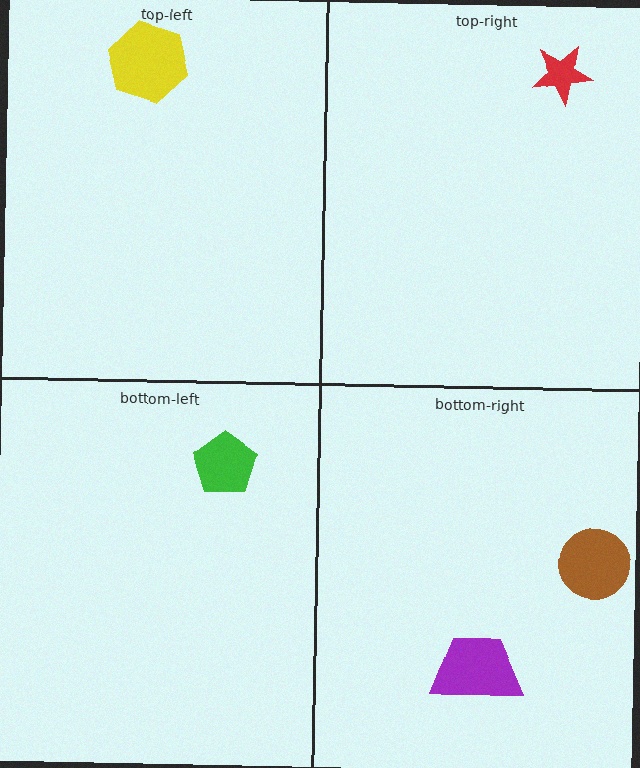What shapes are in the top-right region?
The red star.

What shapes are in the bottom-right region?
The purple trapezoid, the brown circle.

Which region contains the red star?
The top-right region.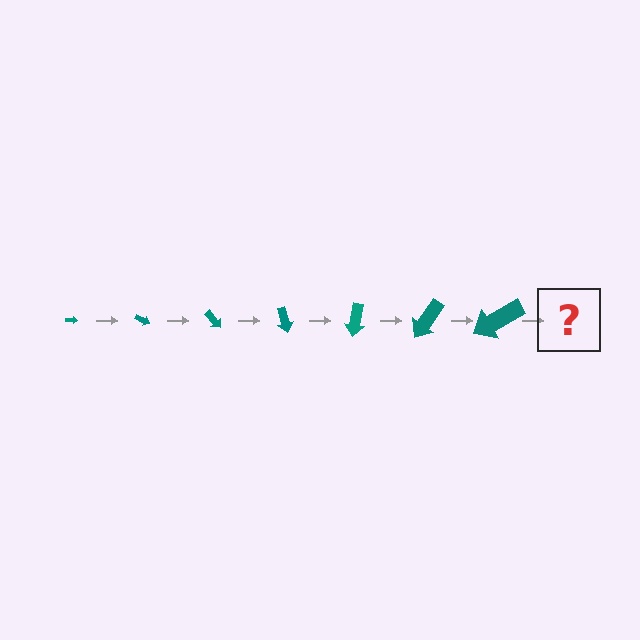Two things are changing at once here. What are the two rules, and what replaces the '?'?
The two rules are that the arrow grows larger each step and it rotates 25 degrees each step. The '?' should be an arrow, larger than the previous one and rotated 175 degrees from the start.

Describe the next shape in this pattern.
It should be an arrow, larger than the previous one and rotated 175 degrees from the start.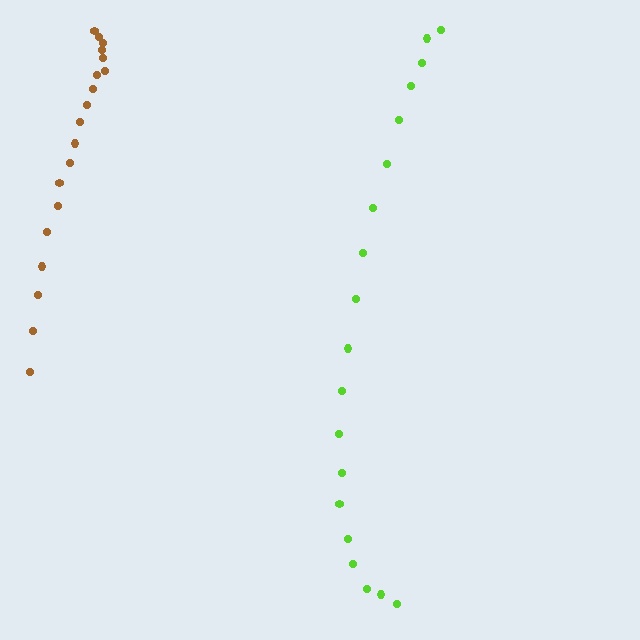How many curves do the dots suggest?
There are 2 distinct paths.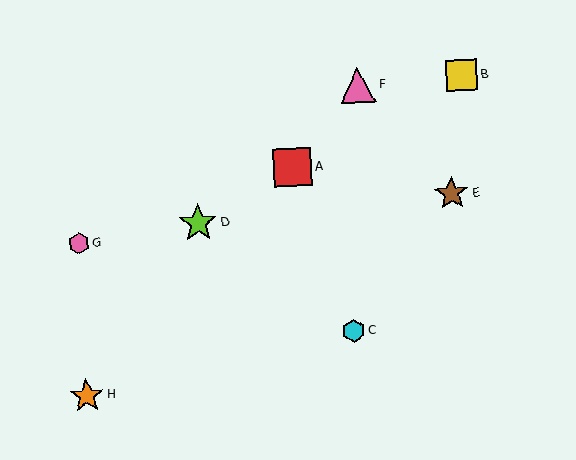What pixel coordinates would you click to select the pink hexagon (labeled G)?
Click at (79, 244) to select the pink hexagon G.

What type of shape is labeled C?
Shape C is a cyan hexagon.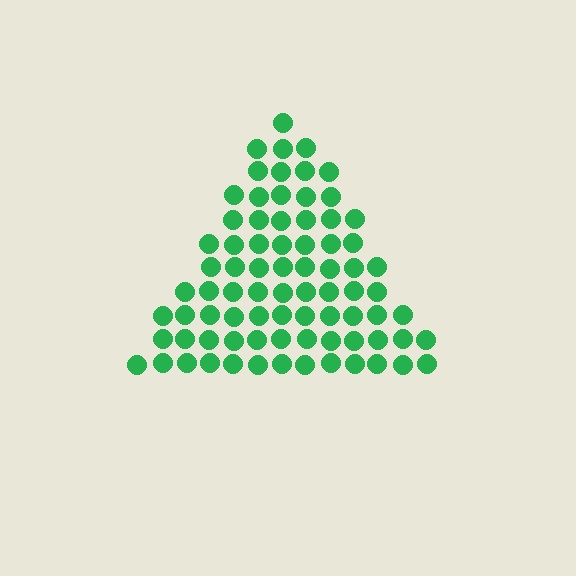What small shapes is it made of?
It is made of small circles.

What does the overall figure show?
The overall figure shows a triangle.